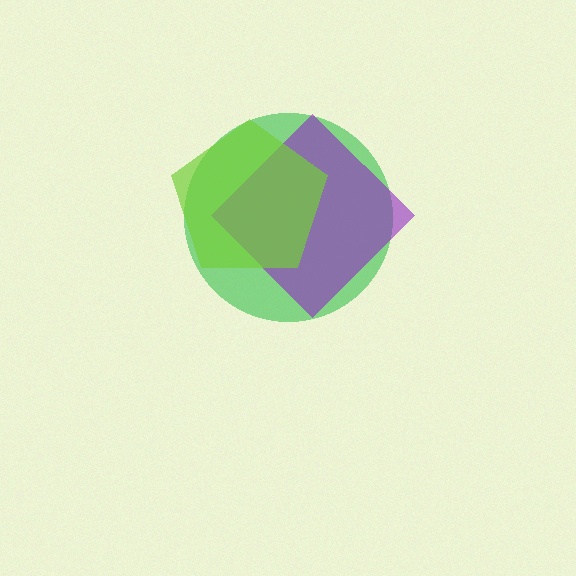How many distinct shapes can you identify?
There are 3 distinct shapes: a green circle, a purple diamond, a lime pentagon.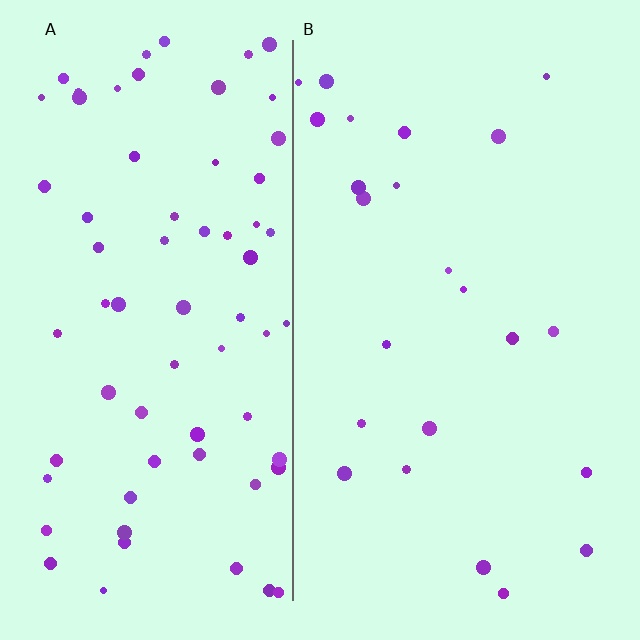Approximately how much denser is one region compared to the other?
Approximately 2.9× — region A over region B.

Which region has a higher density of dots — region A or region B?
A (the left).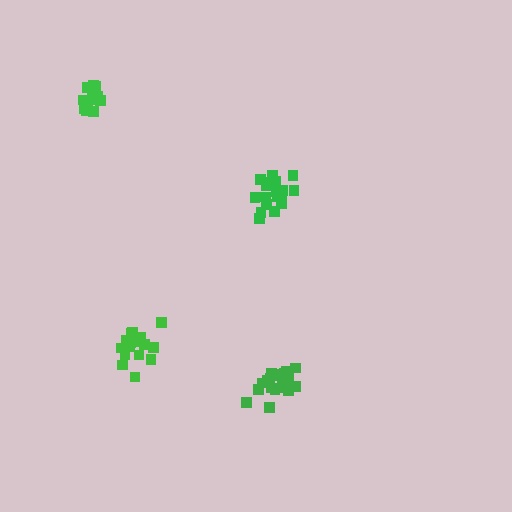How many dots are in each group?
Group 1: 17 dots, Group 2: 21 dots, Group 3: 19 dots, Group 4: 16 dots (73 total).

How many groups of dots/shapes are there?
There are 4 groups.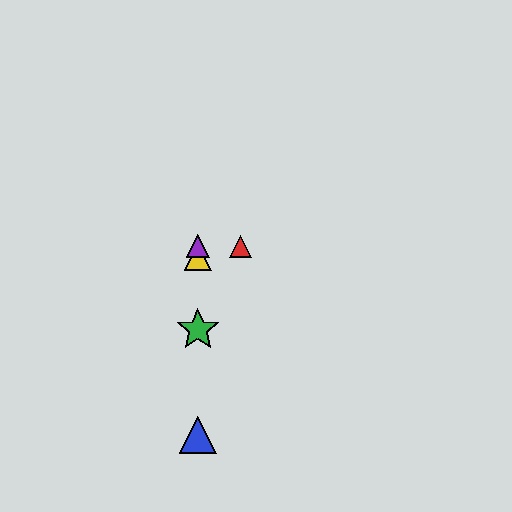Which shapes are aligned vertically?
The blue triangle, the green star, the yellow triangle, the purple triangle are aligned vertically.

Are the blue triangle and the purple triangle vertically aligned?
Yes, both are at x≈198.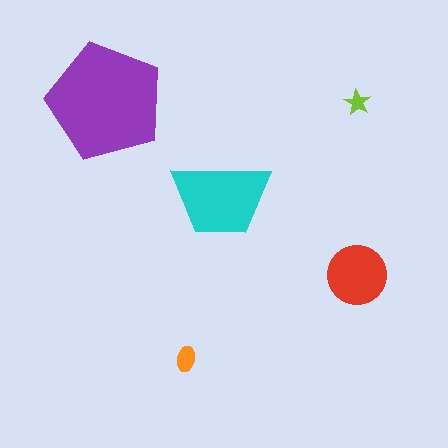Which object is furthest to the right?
The lime star is rightmost.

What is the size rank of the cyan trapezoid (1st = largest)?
2nd.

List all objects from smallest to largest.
The lime star, the orange ellipse, the red circle, the cyan trapezoid, the purple pentagon.